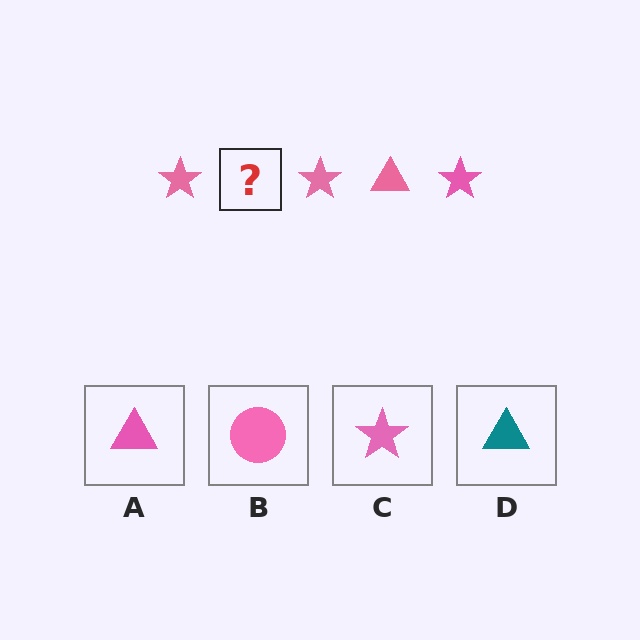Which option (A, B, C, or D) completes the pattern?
A.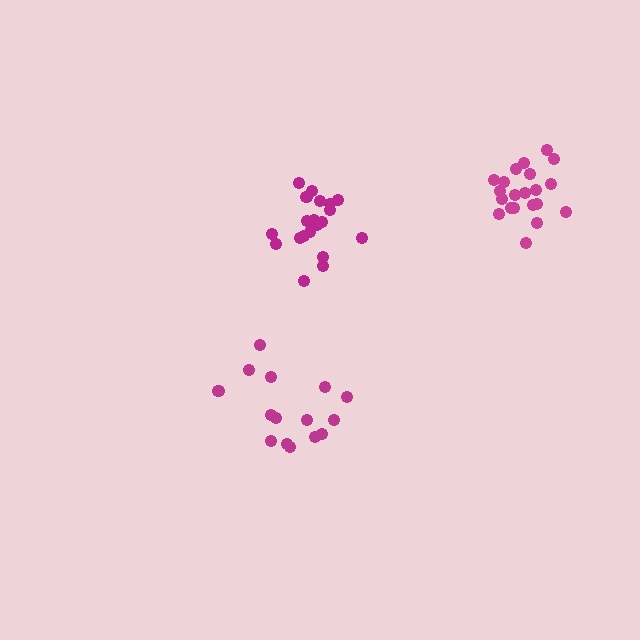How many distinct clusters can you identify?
There are 3 distinct clusters.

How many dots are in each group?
Group 1: 15 dots, Group 2: 20 dots, Group 3: 21 dots (56 total).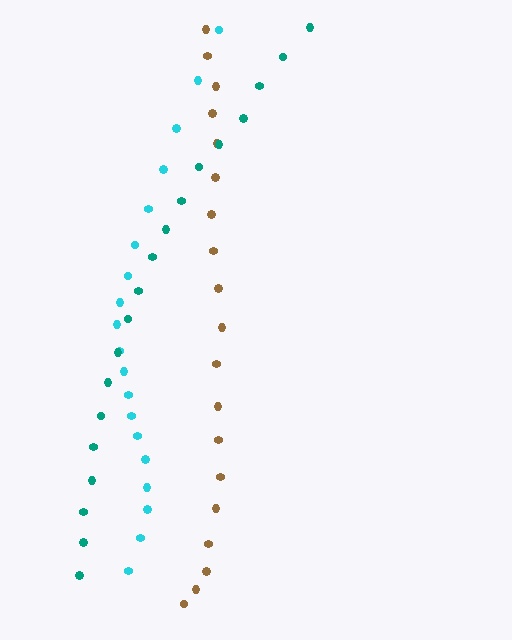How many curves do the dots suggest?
There are 3 distinct paths.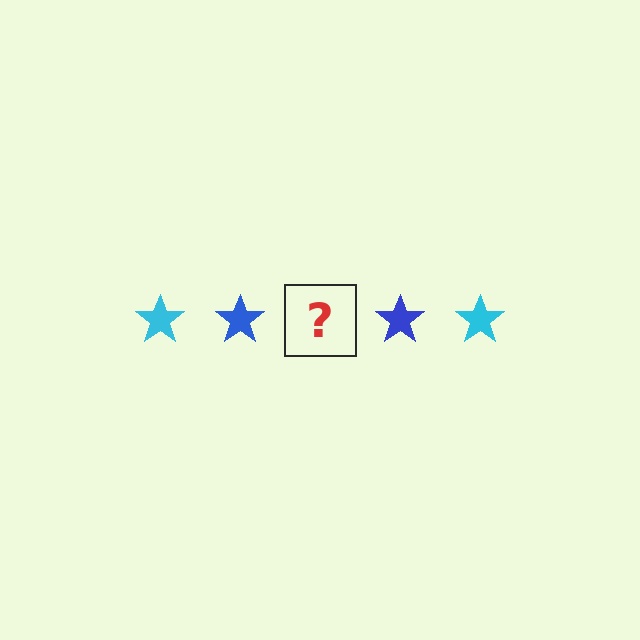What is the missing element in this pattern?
The missing element is a cyan star.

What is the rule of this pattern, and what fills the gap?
The rule is that the pattern cycles through cyan, blue stars. The gap should be filled with a cyan star.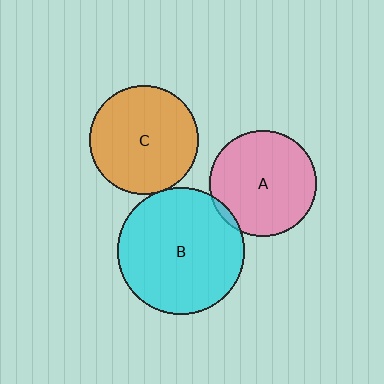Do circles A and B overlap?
Yes.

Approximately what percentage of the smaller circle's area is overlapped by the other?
Approximately 5%.